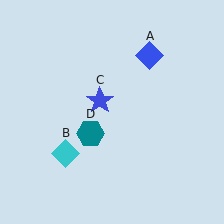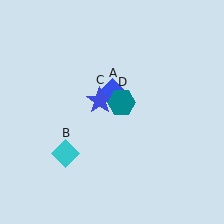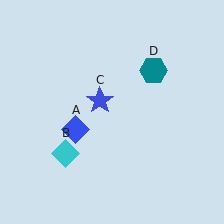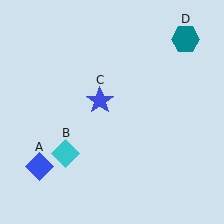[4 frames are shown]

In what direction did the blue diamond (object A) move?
The blue diamond (object A) moved down and to the left.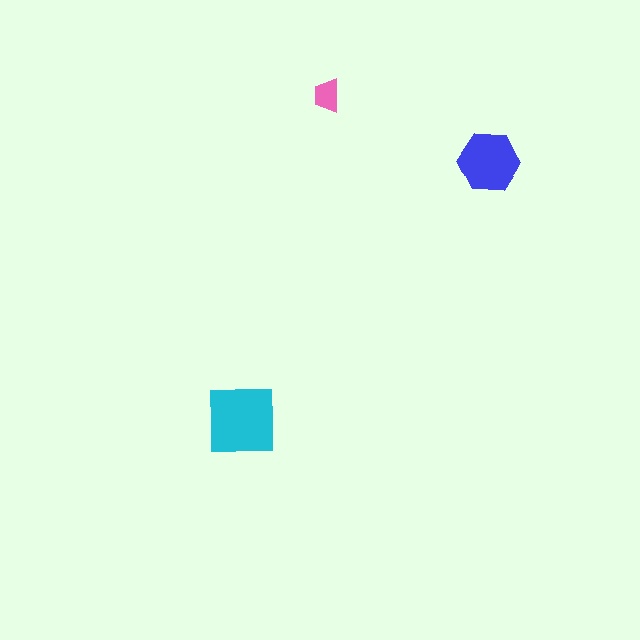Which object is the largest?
The cyan square.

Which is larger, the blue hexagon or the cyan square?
The cyan square.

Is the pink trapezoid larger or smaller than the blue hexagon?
Smaller.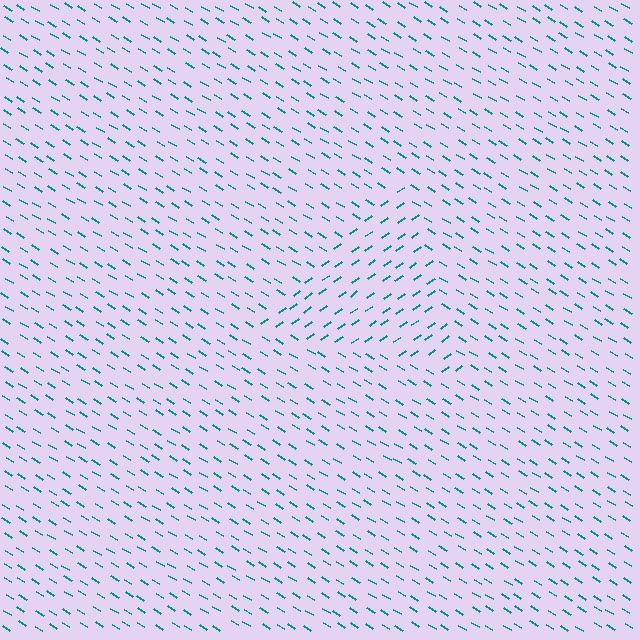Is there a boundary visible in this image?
Yes, there is a texture boundary formed by a change in line orientation.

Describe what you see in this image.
The image is filled with small teal line segments. A triangle region in the image has lines oriented differently from the surrounding lines, creating a visible texture boundary.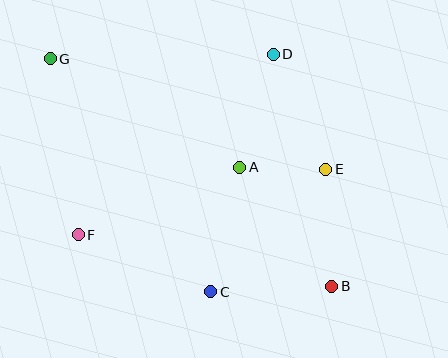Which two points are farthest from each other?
Points B and G are farthest from each other.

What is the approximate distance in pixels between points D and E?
The distance between D and E is approximately 127 pixels.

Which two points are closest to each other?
Points A and E are closest to each other.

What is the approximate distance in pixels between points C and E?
The distance between C and E is approximately 168 pixels.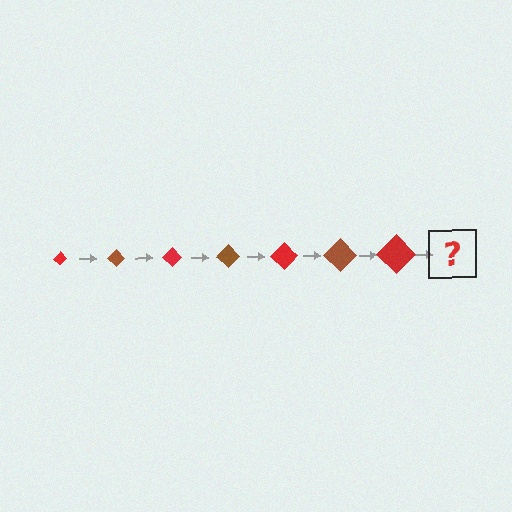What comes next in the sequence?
The next element should be a brown diamond, larger than the previous one.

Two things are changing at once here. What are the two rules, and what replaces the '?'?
The two rules are that the diamond grows larger each step and the color cycles through red and brown. The '?' should be a brown diamond, larger than the previous one.